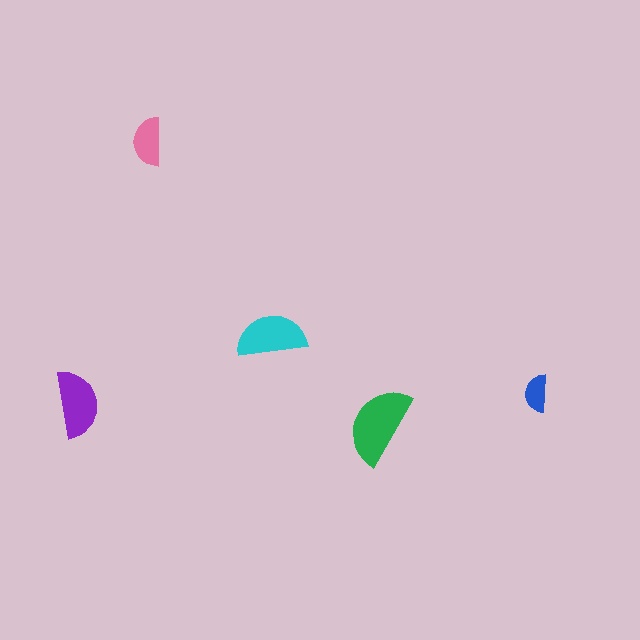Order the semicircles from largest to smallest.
the green one, the cyan one, the purple one, the pink one, the blue one.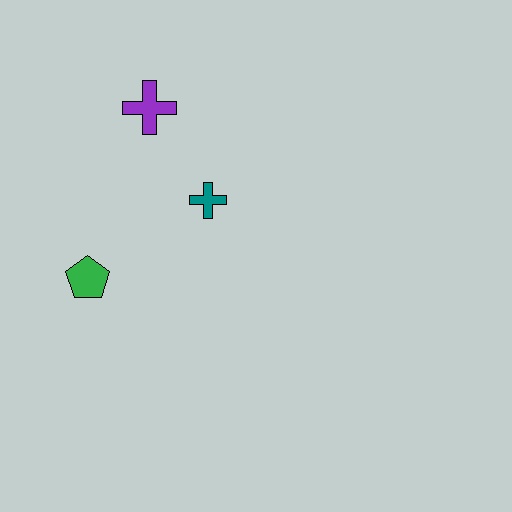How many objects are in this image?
There are 3 objects.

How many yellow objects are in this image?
There are no yellow objects.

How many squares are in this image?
There are no squares.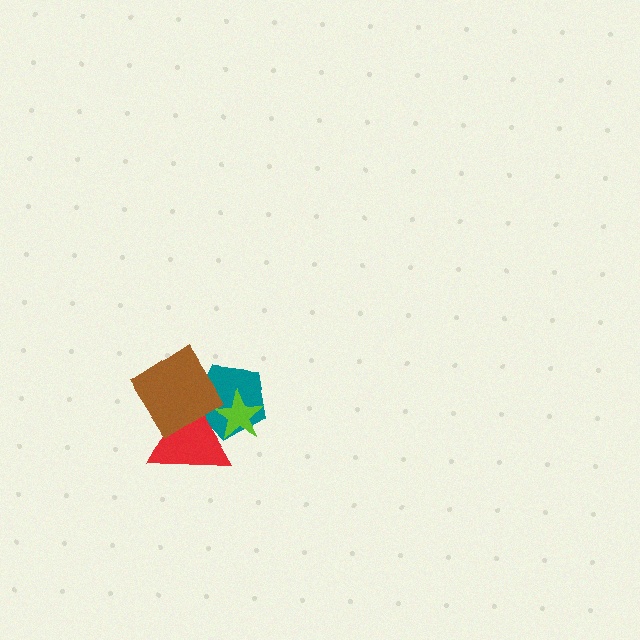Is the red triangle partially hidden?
Yes, it is partially covered by another shape.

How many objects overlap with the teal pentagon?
3 objects overlap with the teal pentagon.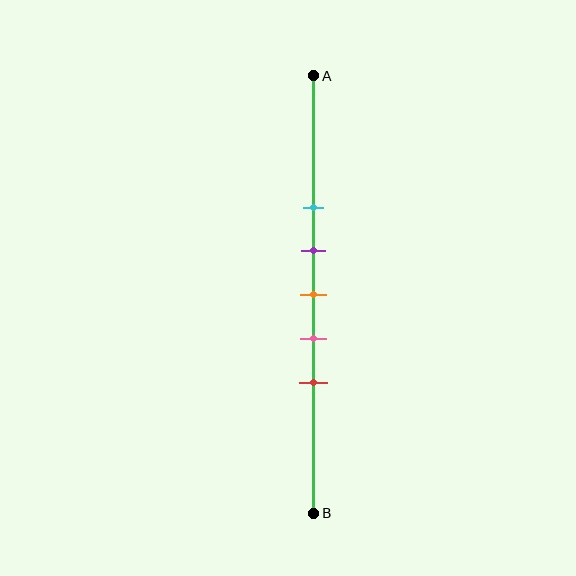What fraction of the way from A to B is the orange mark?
The orange mark is approximately 50% (0.5) of the way from A to B.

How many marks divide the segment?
There are 5 marks dividing the segment.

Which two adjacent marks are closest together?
The purple and orange marks are the closest adjacent pair.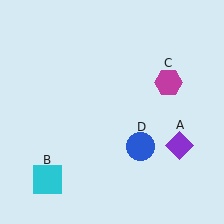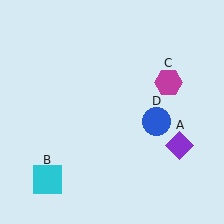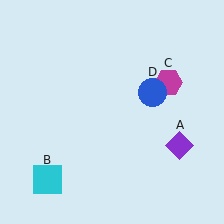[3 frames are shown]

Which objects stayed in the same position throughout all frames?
Purple diamond (object A) and cyan square (object B) and magenta hexagon (object C) remained stationary.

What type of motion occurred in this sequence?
The blue circle (object D) rotated counterclockwise around the center of the scene.